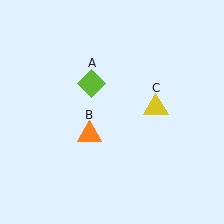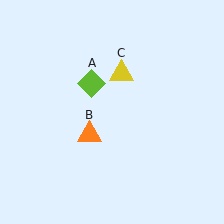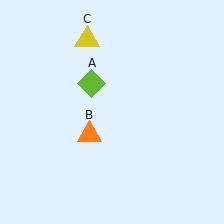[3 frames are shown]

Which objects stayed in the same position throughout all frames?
Lime diamond (object A) and orange triangle (object B) remained stationary.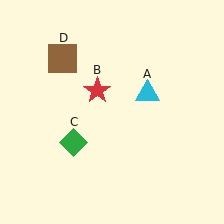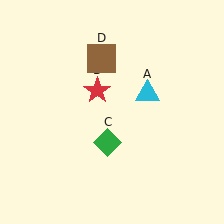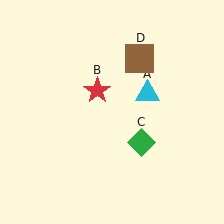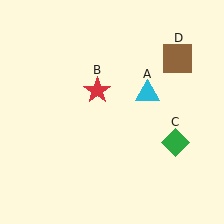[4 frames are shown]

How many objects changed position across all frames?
2 objects changed position: green diamond (object C), brown square (object D).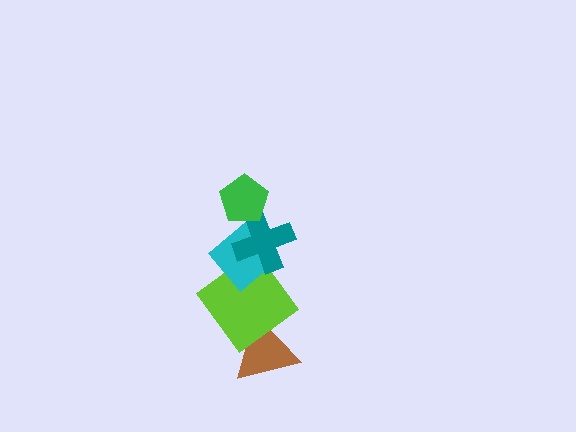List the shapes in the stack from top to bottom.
From top to bottom: the green pentagon, the teal cross, the cyan diamond, the lime diamond, the brown triangle.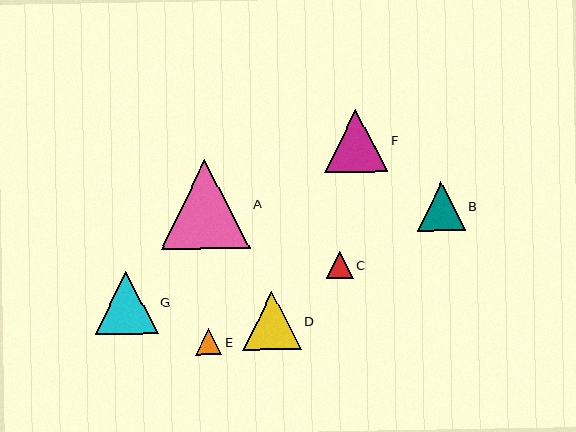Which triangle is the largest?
Triangle A is the largest with a size of approximately 89 pixels.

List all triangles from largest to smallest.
From largest to smallest: A, F, G, D, B, C, E.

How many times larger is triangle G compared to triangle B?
Triangle G is approximately 1.3 times the size of triangle B.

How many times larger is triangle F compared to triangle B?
Triangle F is approximately 1.3 times the size of triangle B.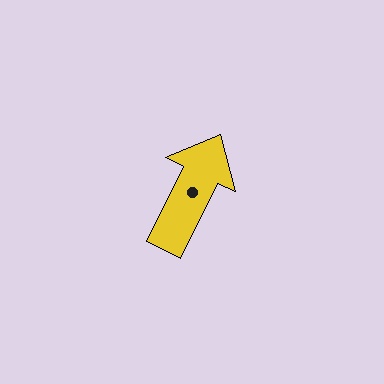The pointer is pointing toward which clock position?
Roughly 1 o'clock.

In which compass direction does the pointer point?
Northeast.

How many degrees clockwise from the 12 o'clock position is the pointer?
Approximately 26 degrees.